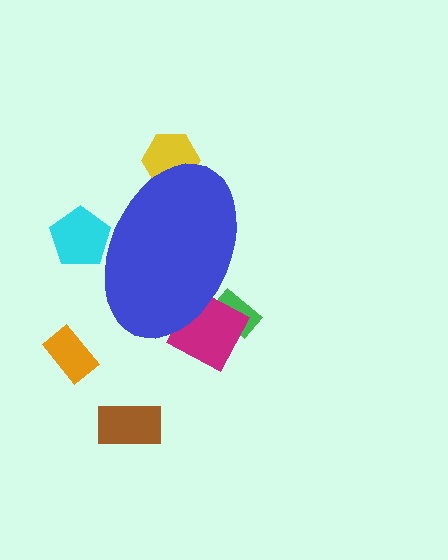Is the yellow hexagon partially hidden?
Yes, the yellow hexagon is partially hidden behind the blue ellipse.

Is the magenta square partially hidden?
Yes, the magenta square is partially hidden behind the blue ellipse.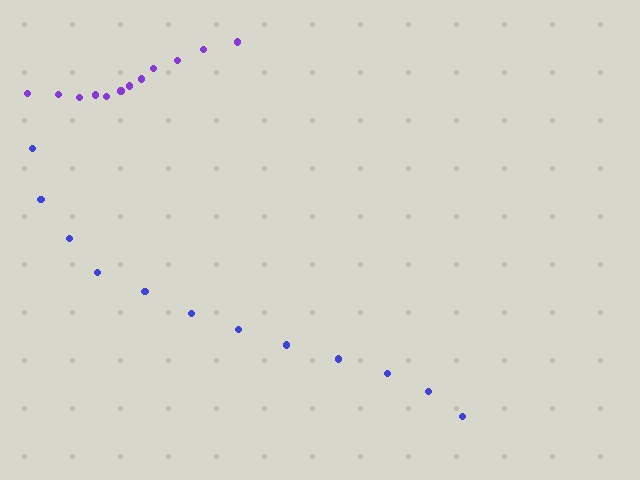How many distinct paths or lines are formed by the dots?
There are 2 distinct paths.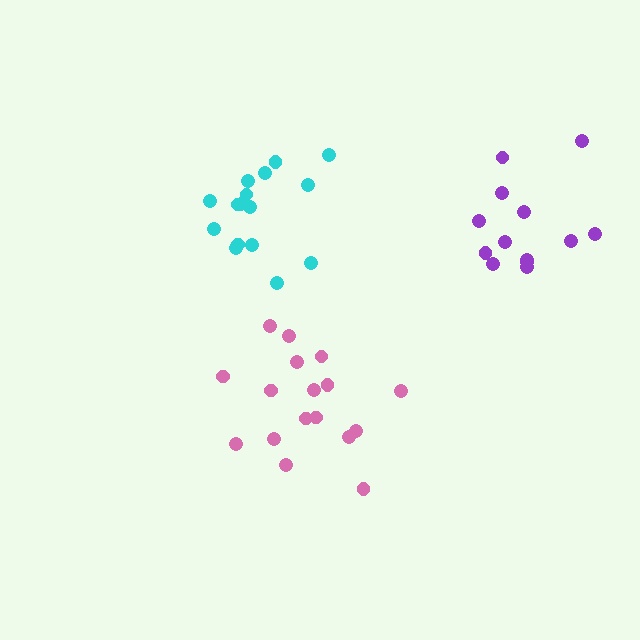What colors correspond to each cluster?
The clusters are colored: cyan, pink, purple.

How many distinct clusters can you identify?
There are 3 distinct clusters.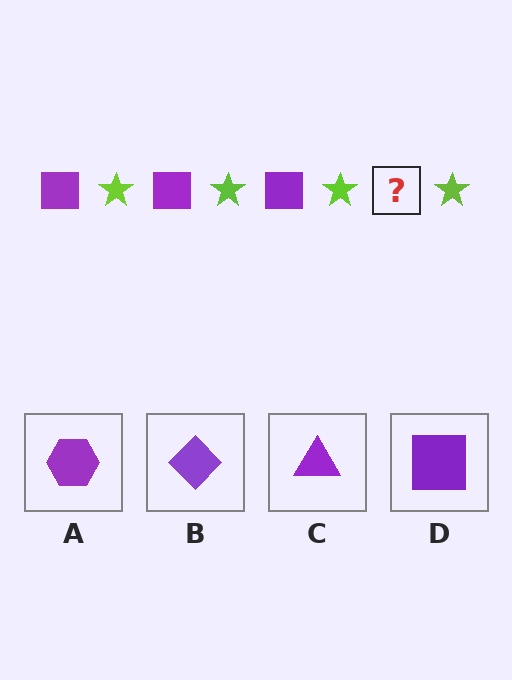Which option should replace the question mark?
Option D.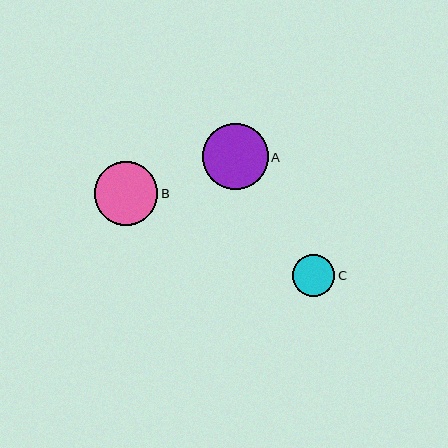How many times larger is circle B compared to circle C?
Circle B is approximately 1.5 times the size of circle C.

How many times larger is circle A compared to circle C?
Circle A is approximately 1.6 times the size of circle C.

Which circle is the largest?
Circle A is the largest with a size of approximately 66 pixels.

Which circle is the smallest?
Circle C is the smallest with a size of approximately 42 pixels.